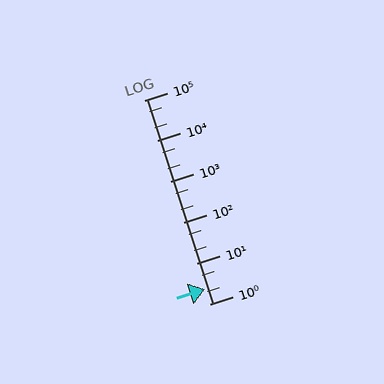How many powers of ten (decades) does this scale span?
The scale spans 5 decades, from 1 to 100000.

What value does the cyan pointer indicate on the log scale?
The pointer indicates approximately 2.3.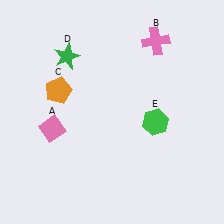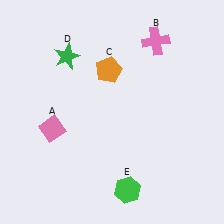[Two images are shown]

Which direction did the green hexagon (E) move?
The green hexagon (E) moved down.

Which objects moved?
The objects that moved are: the orange pentagon (C), the green hexagon (E).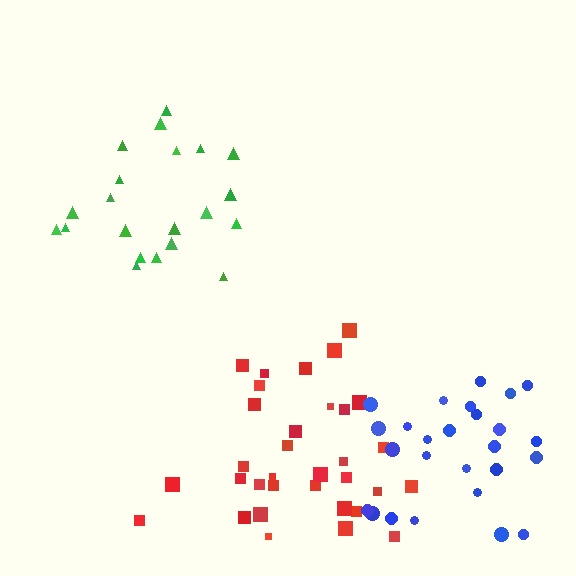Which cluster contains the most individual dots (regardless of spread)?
Red (33).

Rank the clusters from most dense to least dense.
red, green, blue.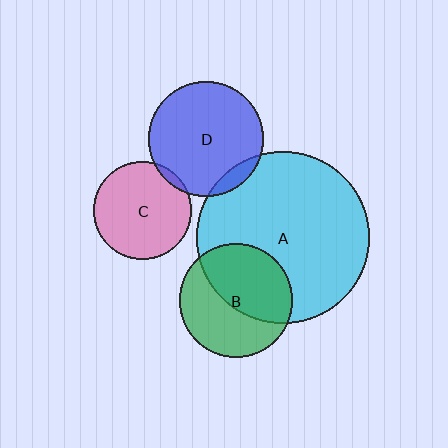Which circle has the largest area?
Circle A (cyan).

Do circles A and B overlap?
Yes.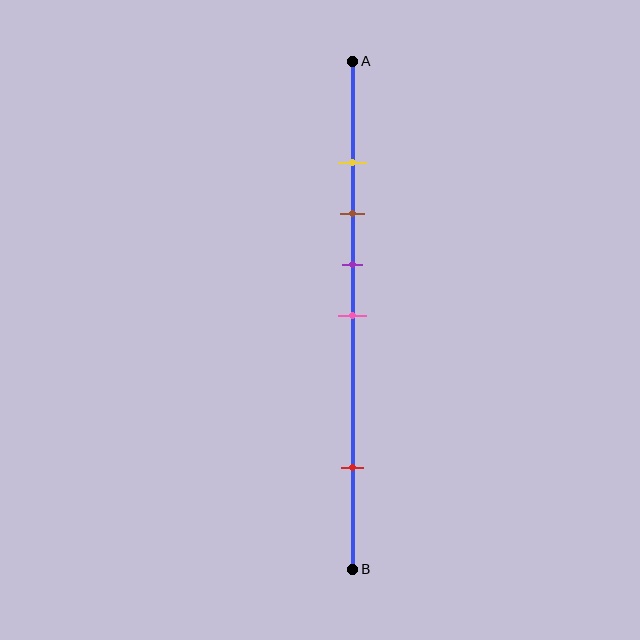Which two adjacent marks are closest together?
The yellow and brown marks are the closest adjacent pair.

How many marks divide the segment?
There are 5 marks dividing the segment.